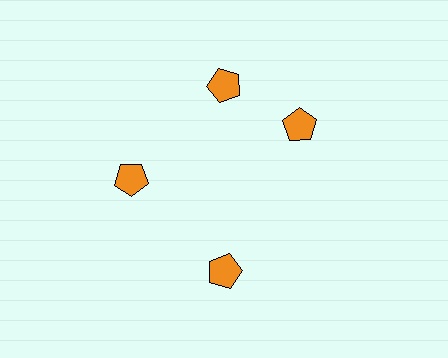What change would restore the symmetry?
The symmetry would be restored by rotating it back into even spacing with its neighbors so that all 4 pentagons sit at equal angles and equal distance from the center.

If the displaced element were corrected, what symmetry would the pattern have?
It would have 4-fold rotational symmetry — the pattern would map onto itself every 90 degrees.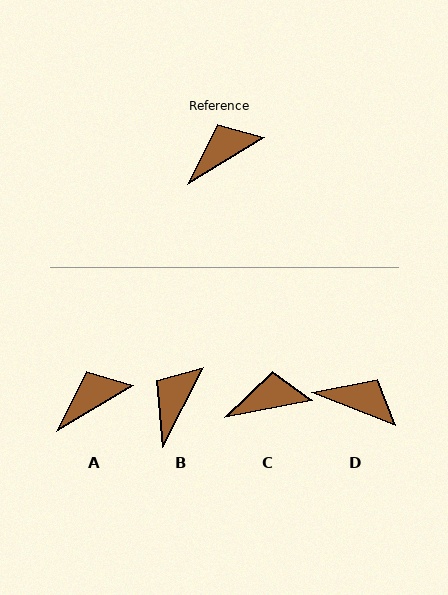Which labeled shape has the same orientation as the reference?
A.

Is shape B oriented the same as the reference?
No, it is off by about 31 degrees.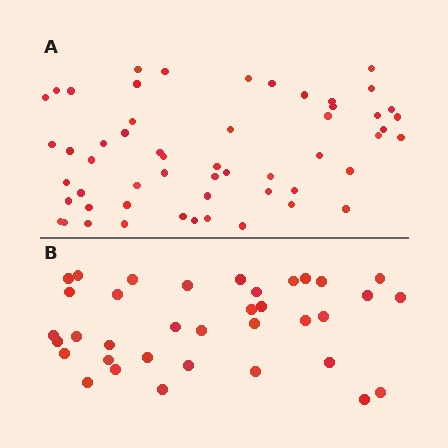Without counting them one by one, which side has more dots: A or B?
Region A (the top region) has more dots.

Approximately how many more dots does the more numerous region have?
Region A has approximately 20 more dots than region B.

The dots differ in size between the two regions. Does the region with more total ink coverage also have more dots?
No. Region B has more total ink coverage because its dots are larger, but region A actually contains more individual dots. Total area can be misleading — the number of items is what matters here.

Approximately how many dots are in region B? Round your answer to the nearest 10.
About 40 dots. (The exact count is 36, which rounds to 40.)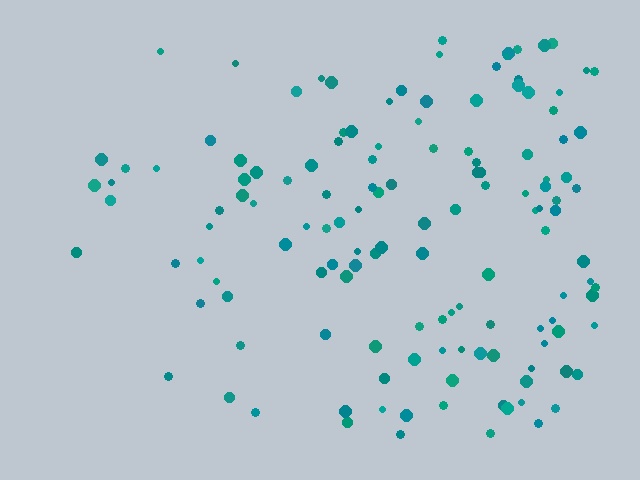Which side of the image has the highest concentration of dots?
The right.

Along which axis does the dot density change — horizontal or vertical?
Horizontal.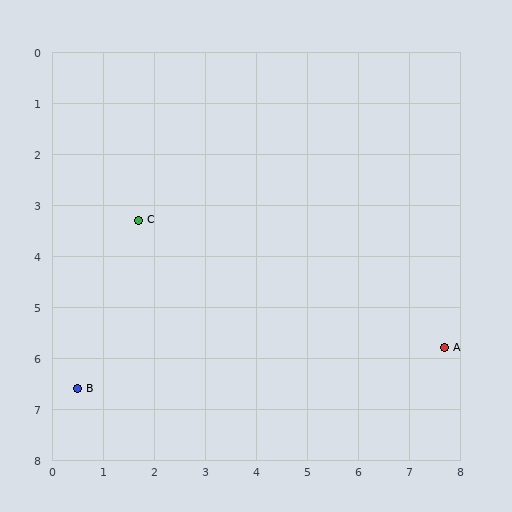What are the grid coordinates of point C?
Point C is at approximately (1.7, 3.3).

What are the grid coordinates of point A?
Point A is at approximately (7.7, 5.8).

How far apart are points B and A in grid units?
Points B and A are about 7.2 grid units apart.